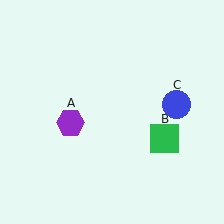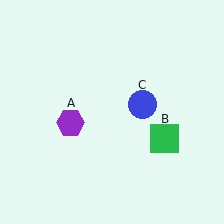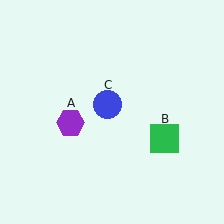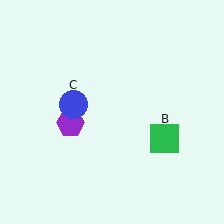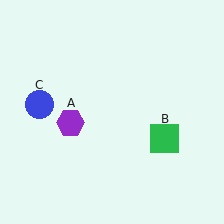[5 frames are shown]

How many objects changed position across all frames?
1 object changed position: blue circle (object C).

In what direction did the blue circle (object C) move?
The blue circle (object C) moved left.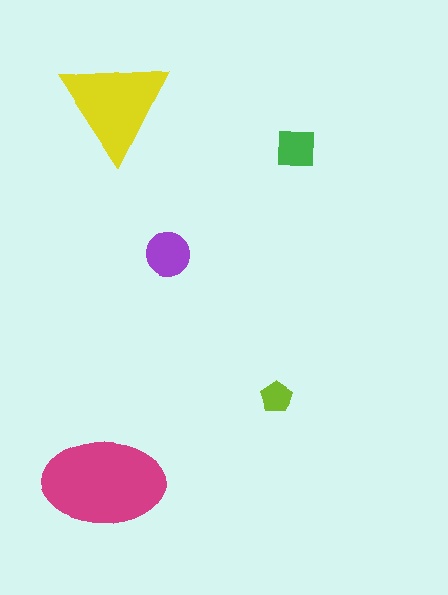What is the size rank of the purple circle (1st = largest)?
3rd.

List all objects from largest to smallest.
The magenta ellipse, the yellow triangle, the purple circle, the green square, the lime pentagon.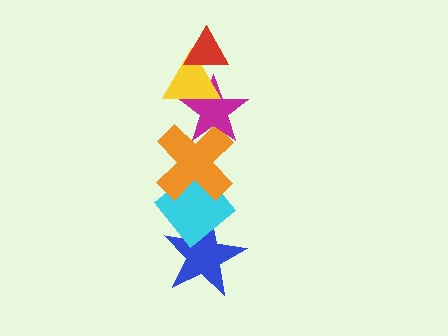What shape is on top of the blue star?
The cyan diamond is on top of the blue star.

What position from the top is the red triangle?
The red triangle is 1st from the top.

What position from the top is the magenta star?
The magenta star is 3rd from the top.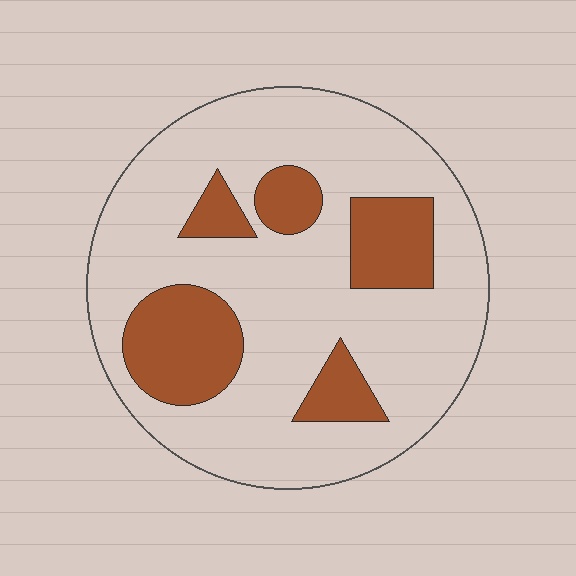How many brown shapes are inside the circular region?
5.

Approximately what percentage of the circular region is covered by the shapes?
Approximately 25%.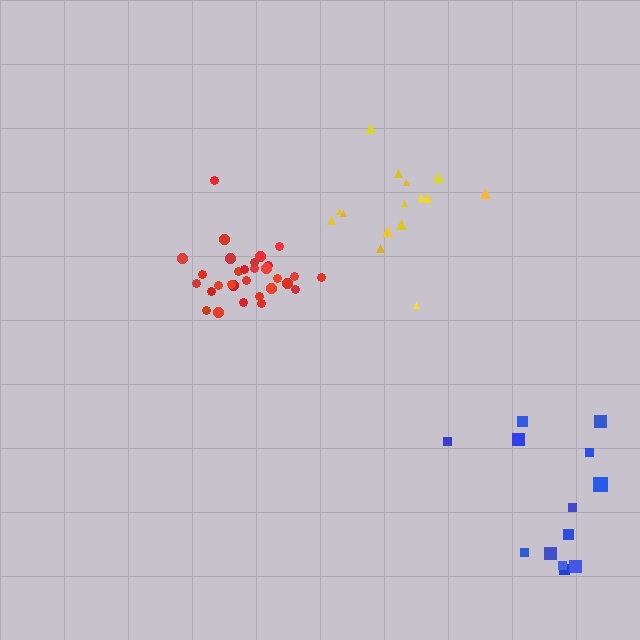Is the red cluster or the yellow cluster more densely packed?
Red.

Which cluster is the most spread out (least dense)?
Blue.